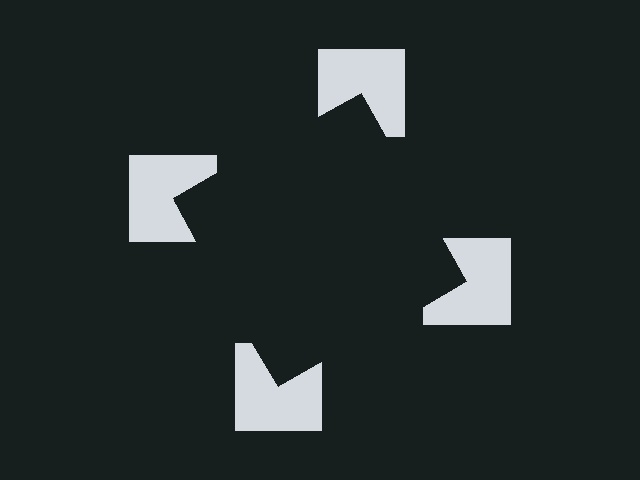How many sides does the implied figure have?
4 sides.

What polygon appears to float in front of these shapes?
An illusory square — its edges are inferred from the aligned wedge cuts in the notched squares, not physically drawn.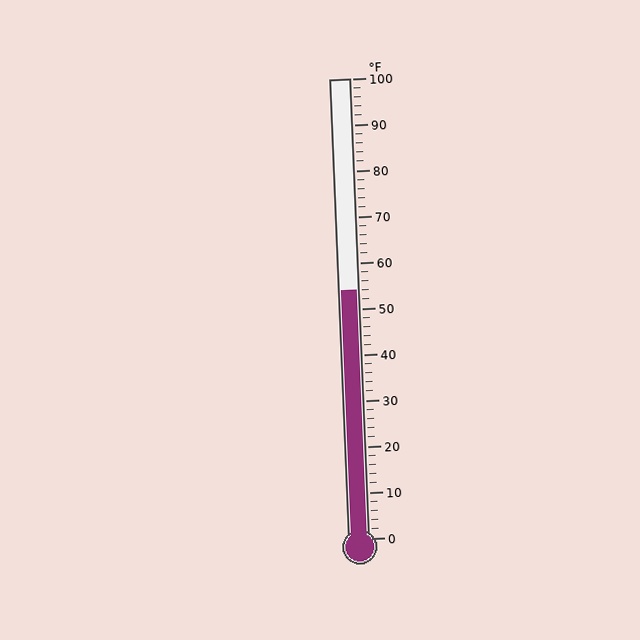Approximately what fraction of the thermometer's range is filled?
The thermometer is filled to approximately 55% of its range.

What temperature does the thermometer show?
The thermometer shows approximately 54°F.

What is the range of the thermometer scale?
The thermometer scale ranges from 0°F to 100°F.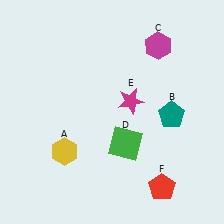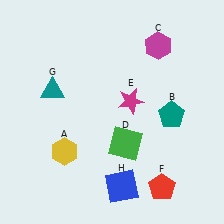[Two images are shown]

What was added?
A teal triangle (G), a blue square (H) were added in Image 2.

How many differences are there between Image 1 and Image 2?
There are 2 differences between the two images.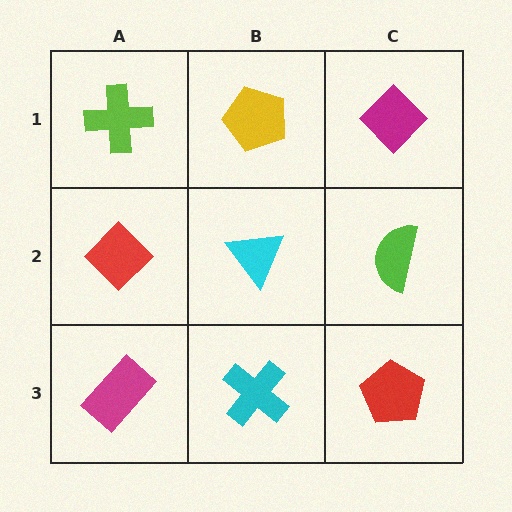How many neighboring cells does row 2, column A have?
3.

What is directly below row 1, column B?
A cyan triangle.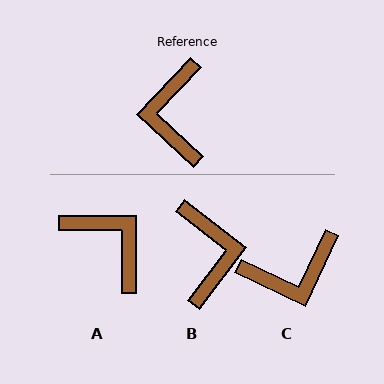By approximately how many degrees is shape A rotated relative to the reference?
Approximately 137 degrees clockwise.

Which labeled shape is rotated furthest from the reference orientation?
B, about 174 degrees away.